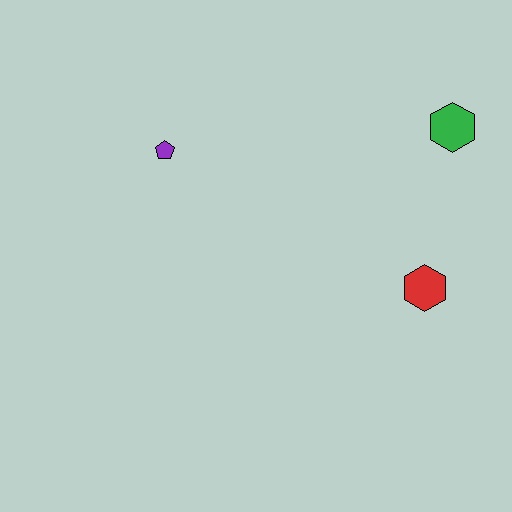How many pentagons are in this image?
There is 1 pentagon.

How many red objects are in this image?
There is 1 red object.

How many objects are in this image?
There are 3 objects.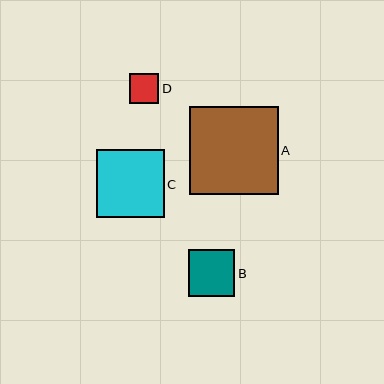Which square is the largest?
Square A is the largest with a size of approximately 88 pixels.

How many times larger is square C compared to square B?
Square C is approximately 1.5 times the size of square B.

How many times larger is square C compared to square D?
Square C is approximately 2.3 times the size of square D.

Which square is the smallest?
Square D is the smallest with a size of approximately 29 pixels.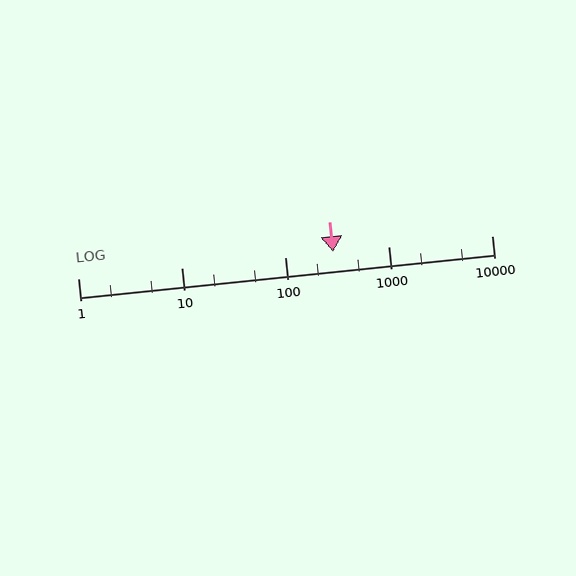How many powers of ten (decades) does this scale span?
The scale spans 4 decades, from 1 to 10000.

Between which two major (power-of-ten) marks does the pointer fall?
The pointer is between 100 and 1000.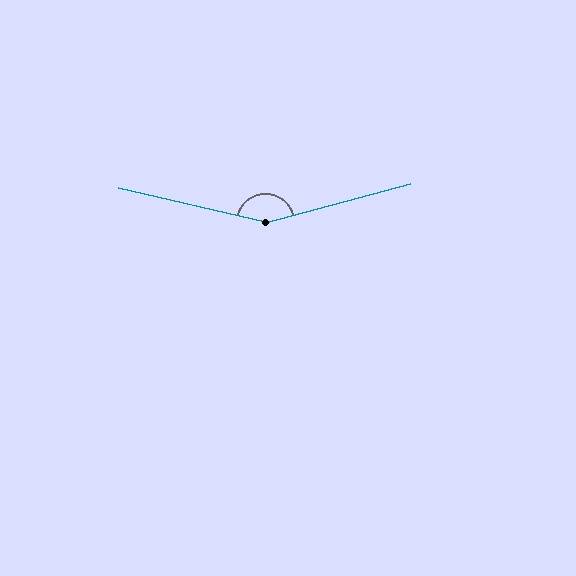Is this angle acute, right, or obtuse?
It is obtuse.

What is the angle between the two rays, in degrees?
Approximately 152 degrees.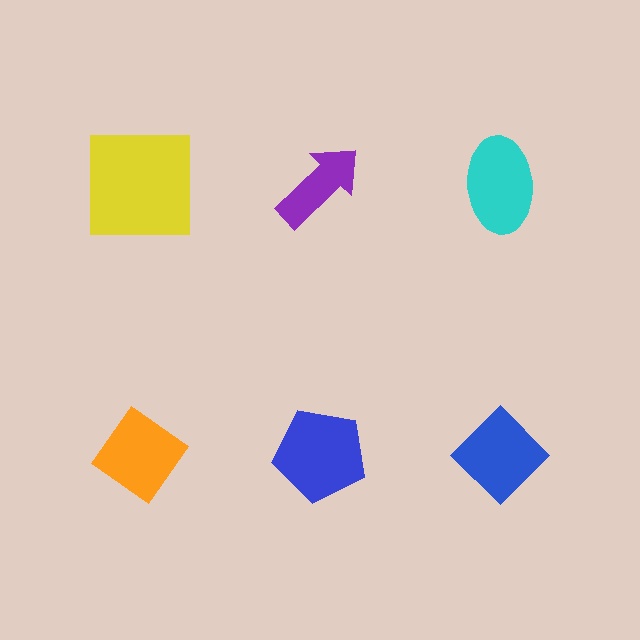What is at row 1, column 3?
A cyan ellipse.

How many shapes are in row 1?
3 shapes.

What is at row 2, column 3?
A blue diamond.